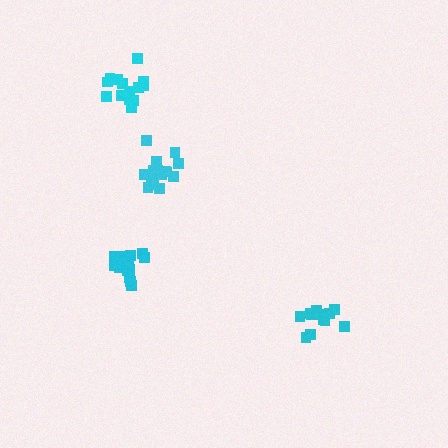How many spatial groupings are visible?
There are 4 spatial groupings.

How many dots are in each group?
Group 1: 13 dots, Group 2: 15 dots, Group 3: 15 dots, Group 4: 14 dots (57 total).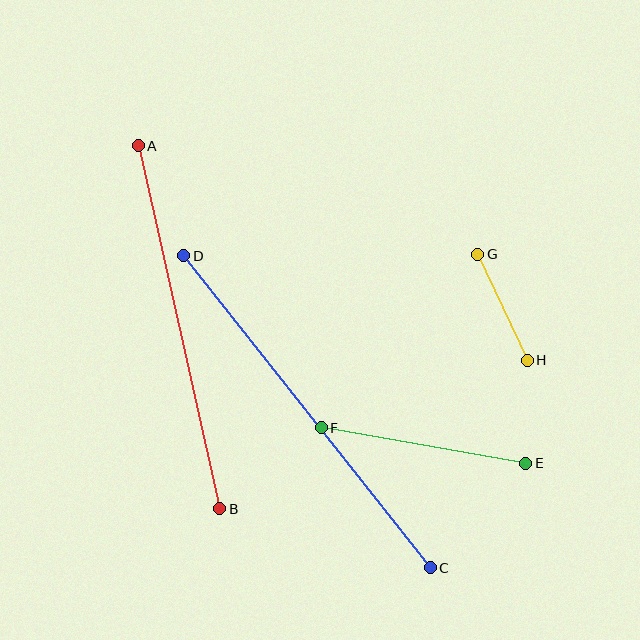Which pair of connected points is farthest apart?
Points C and D are farthest apart.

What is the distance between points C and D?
The distance is approximately 397 pixels.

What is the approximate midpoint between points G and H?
The midpoint is at approximately (503, 307) pixels.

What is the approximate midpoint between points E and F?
The midpoint is at approximately (424, 446) pixels.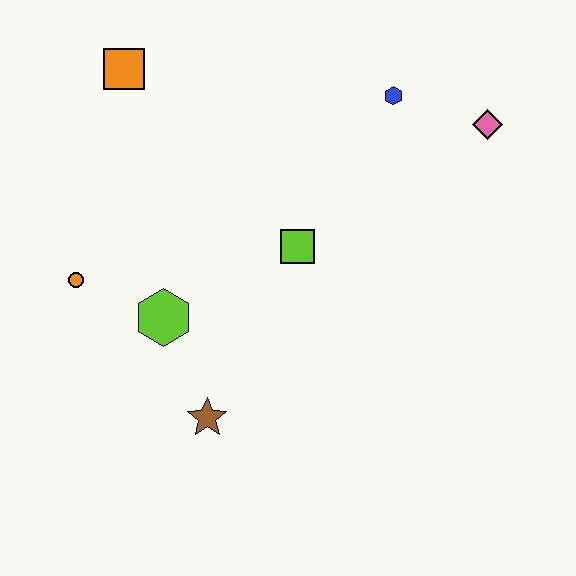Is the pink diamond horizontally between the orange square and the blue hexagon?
No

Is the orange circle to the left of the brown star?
Yes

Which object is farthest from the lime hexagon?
The pink diamond is farthest from the lime hexagon.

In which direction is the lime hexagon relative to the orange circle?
The lime hexagon is to the right of the orange circle.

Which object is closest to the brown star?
The lime hexagon is closest to the brown star.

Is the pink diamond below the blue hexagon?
Yes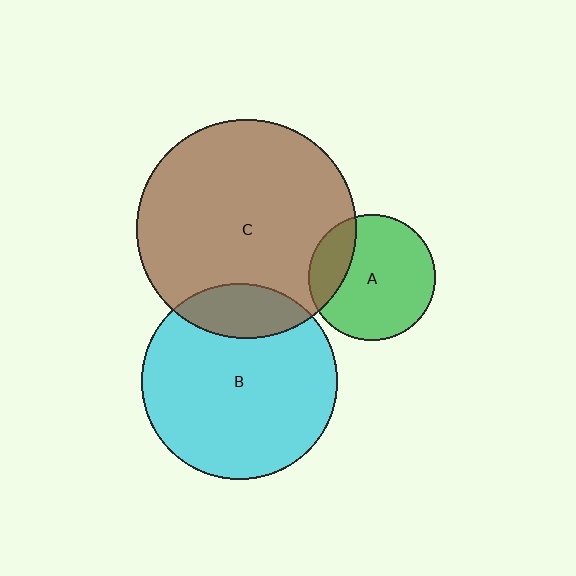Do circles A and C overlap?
Yes.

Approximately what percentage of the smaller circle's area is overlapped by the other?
Approximately 20%.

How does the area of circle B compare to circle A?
Approximately 2.4 times.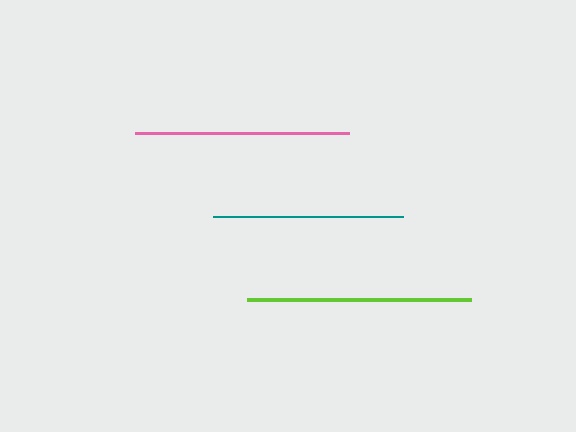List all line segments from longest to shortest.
From longest to shortest: lime, pink, teal.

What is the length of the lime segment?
The lime segment is approximately 224 pixels long.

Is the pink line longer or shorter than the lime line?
The lime line is longer than the pink line.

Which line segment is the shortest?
The teal line is the shortest at approximately 189 pixels.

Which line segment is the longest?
The lime line is the longest at approximately 224 pixels.